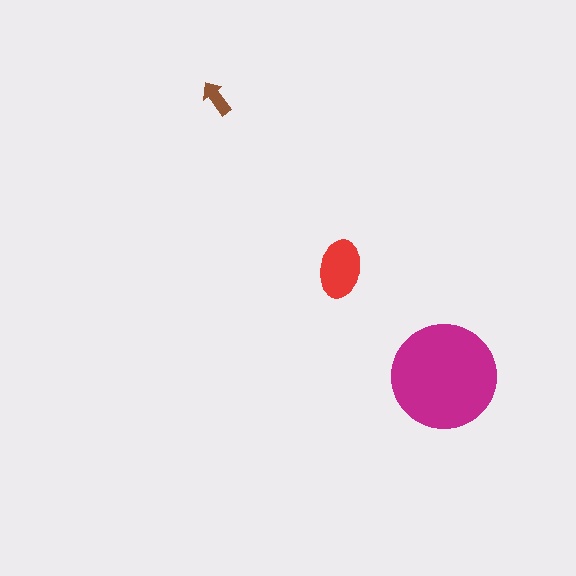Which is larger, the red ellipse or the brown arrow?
The red ellipse.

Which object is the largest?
The magenta circle.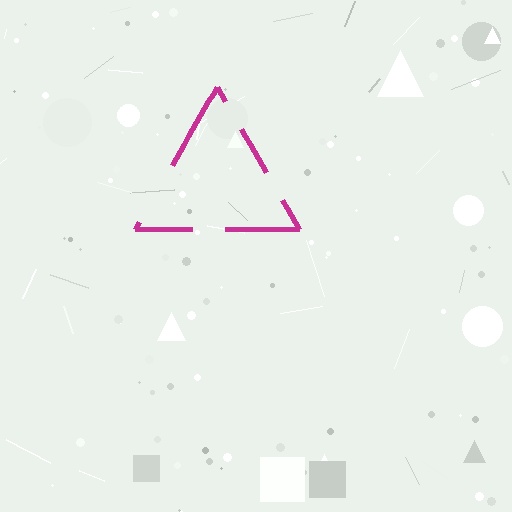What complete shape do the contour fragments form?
The contour fragments form a triangle.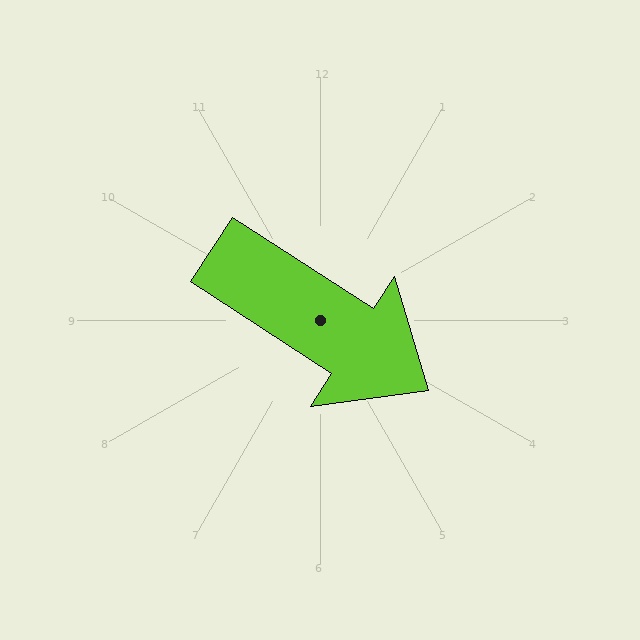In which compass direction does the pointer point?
Southeast.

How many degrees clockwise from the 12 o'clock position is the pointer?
Approximately 123 degrees.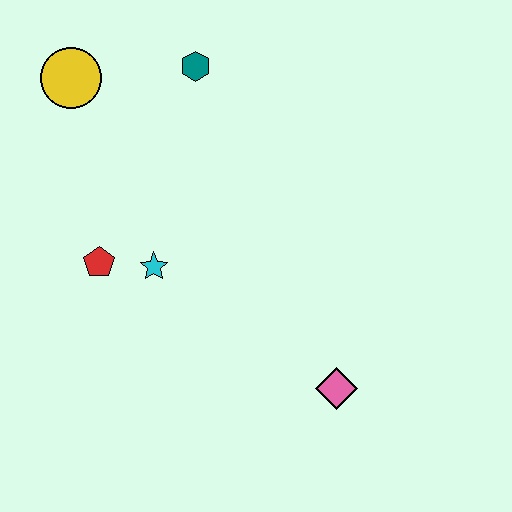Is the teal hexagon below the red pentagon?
No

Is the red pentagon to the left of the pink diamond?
Yes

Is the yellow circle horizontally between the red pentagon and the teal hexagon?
No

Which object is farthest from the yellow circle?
The pink diamond is farthest from the yellow circle.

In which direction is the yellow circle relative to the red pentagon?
The yellow circle is above the red pentagon.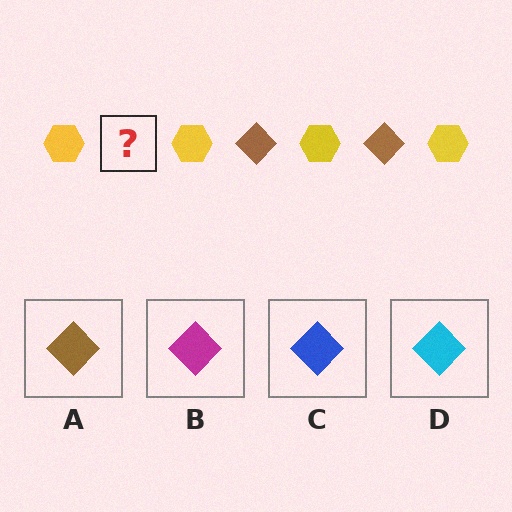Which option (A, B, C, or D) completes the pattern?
A.